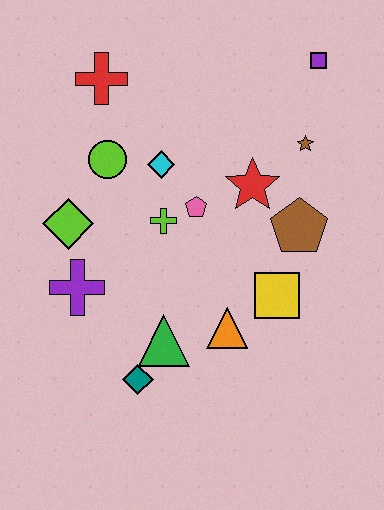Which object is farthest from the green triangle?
The purple square is farthest from the green triangle.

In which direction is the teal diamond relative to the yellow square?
The teal diamond is to the left of the yellow square.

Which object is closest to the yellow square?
The orange triangle is closest to the yellow square.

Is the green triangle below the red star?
Yes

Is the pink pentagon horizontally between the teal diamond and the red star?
Yes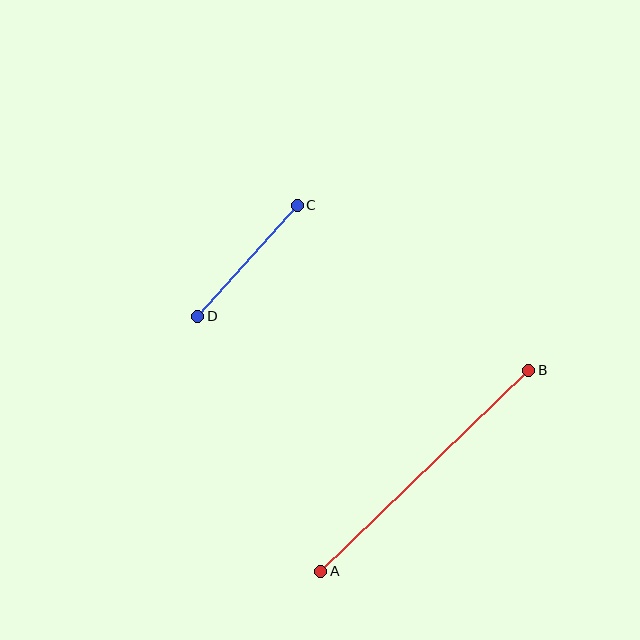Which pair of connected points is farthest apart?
Points A and B are farthest apart.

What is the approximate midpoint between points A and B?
The midpoint is at approximately (425, 471) pixels.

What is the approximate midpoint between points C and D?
The midpoint is at approximately (247, 261) pixels.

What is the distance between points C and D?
The distance is approximately 149 pixels.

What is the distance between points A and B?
The distance is approximately 289 pixels.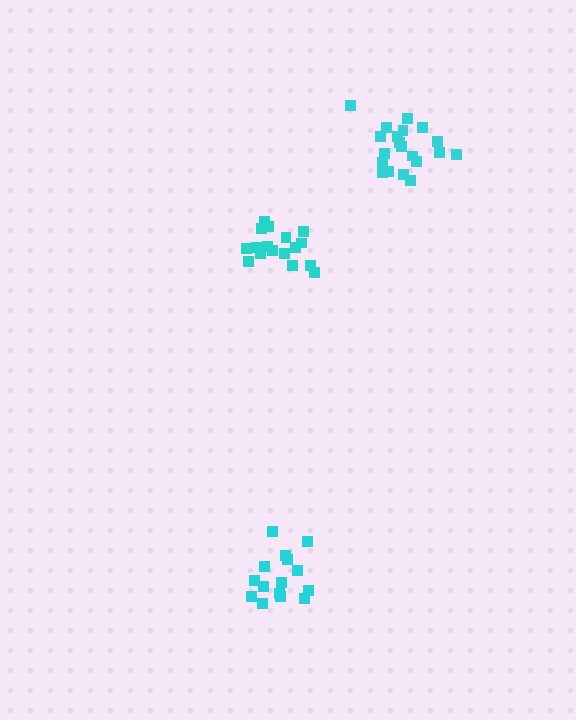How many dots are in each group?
Group 1: 15 dots, Group 2: 20 dots, Group 3: 17 dots (52 total).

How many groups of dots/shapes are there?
There are 3 groups.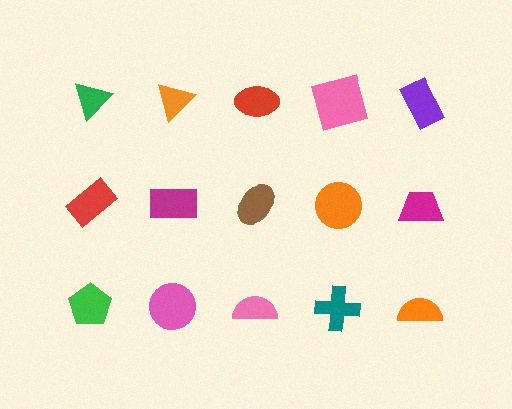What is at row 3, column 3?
A pink semicircle.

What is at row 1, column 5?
A purple rectangle.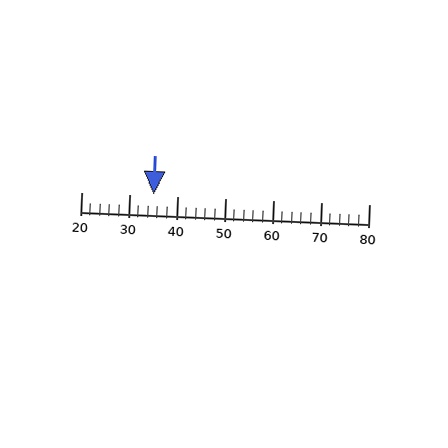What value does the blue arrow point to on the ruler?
The blue arrow points to approximately 35.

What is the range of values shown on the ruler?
The ruler shows values from 20 to 80.